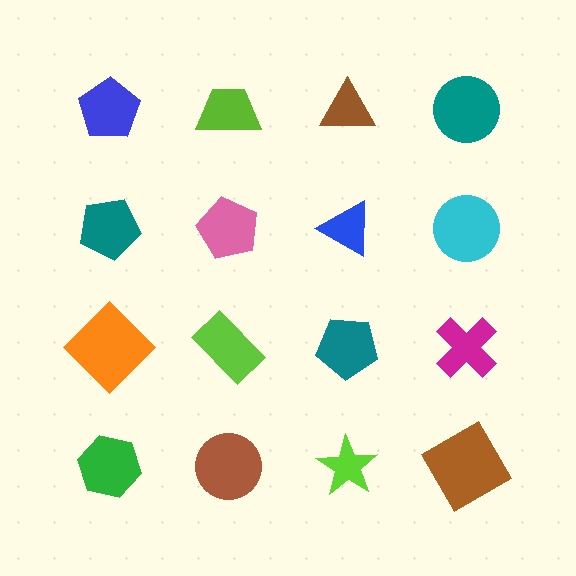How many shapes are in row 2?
4 shapes.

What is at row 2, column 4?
A cyan circle.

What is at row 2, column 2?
A pink pentagon.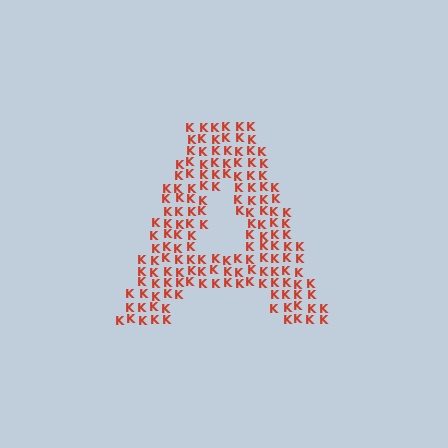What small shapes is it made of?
It is made of small letter K's.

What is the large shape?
The large shape is the letter A.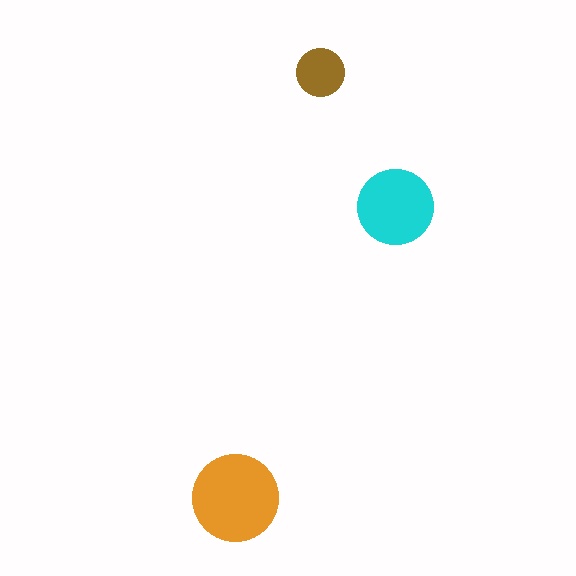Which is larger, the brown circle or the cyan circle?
The cyan one.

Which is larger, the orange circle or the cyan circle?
The orange one.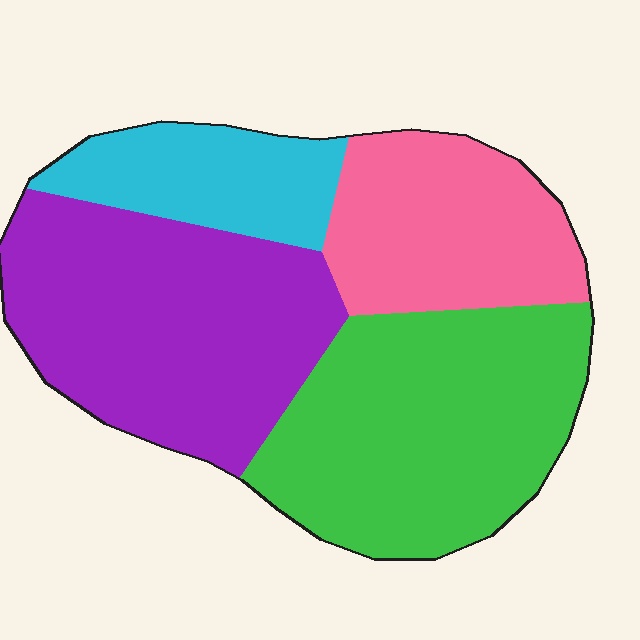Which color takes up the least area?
Cyan, at roughly 15%.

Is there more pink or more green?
Green.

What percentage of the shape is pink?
Pink covers 20% of the shape.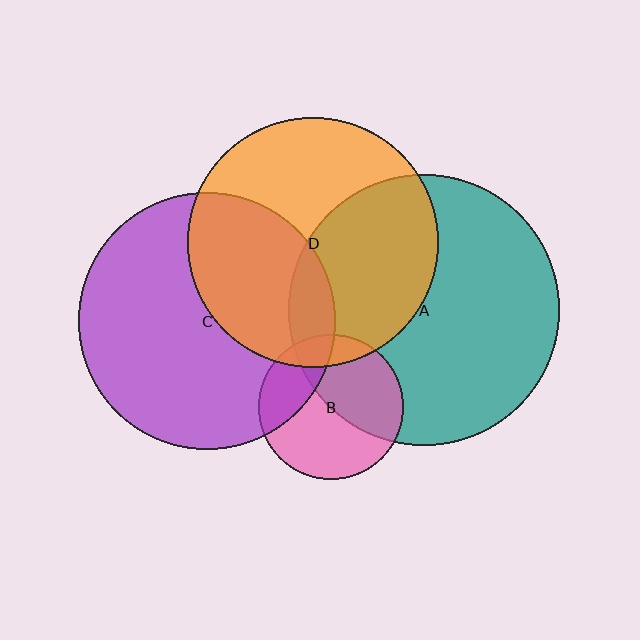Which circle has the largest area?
Circle A (teal).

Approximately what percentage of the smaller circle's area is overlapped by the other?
Approximately 15%.